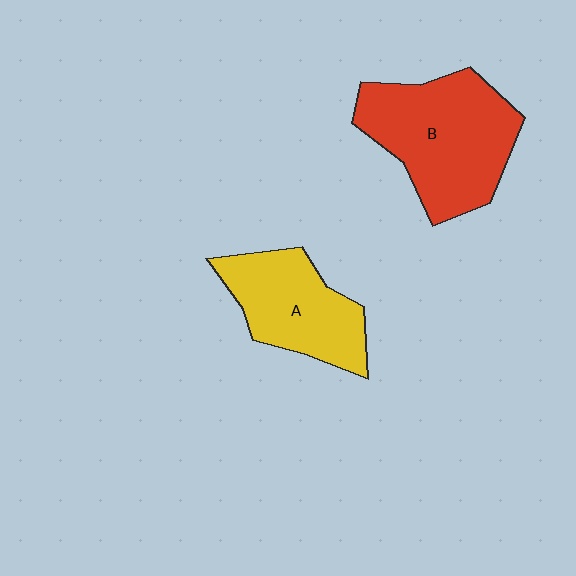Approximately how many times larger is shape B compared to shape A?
Approximately 1.4 times.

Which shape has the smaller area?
Shape A (yellow).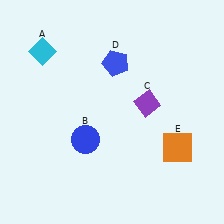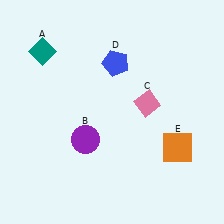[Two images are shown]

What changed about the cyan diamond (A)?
In Image 1, A is cyan. In Image 2, it changed to teal.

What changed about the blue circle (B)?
In Image 1, B is blue. In Image 2, it changed to purple.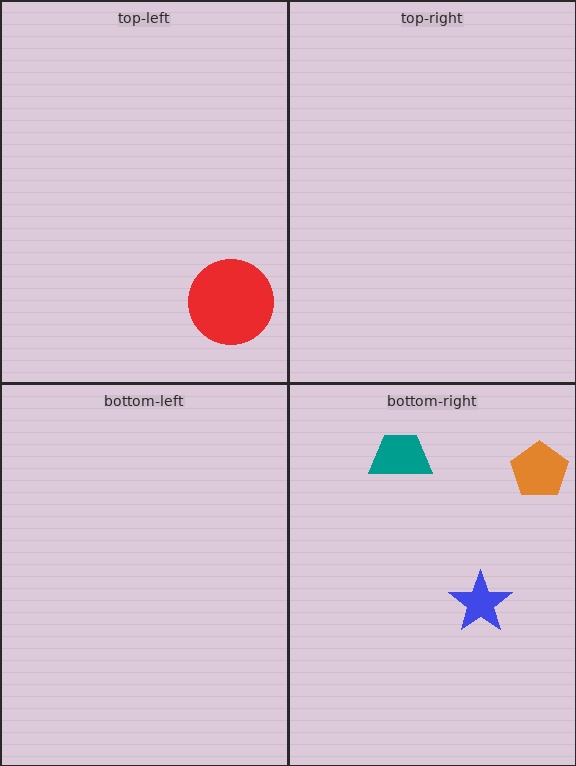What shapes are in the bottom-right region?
The blue star, the teal trapezoid, the orange pentagon.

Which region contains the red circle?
The top-left region.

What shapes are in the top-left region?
The red circle.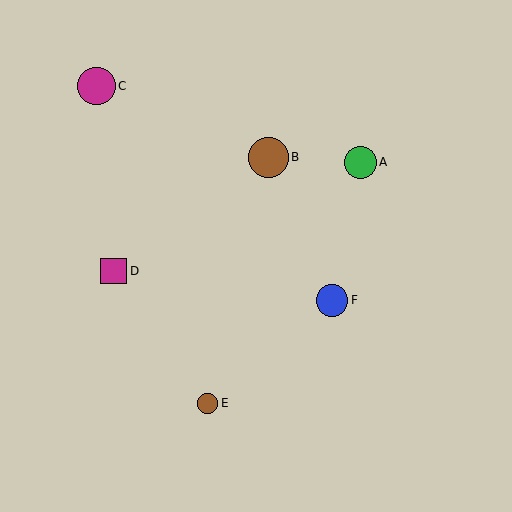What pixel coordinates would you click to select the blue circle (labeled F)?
Click at (332, 300) to select the blue circle F.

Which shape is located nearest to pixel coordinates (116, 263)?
The magenta square (labeled D) at (114, 271) is nearest to that location.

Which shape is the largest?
The brown circle (labeled B) is the largest.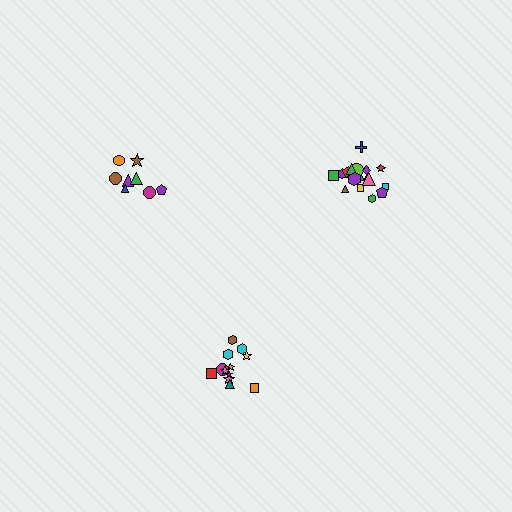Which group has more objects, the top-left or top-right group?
The top-right group.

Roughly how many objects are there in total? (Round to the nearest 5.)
Roughly 40 objects in total.